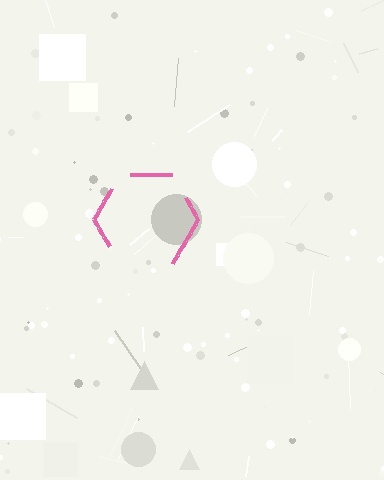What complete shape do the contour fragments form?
The contour fragments form a hexagon.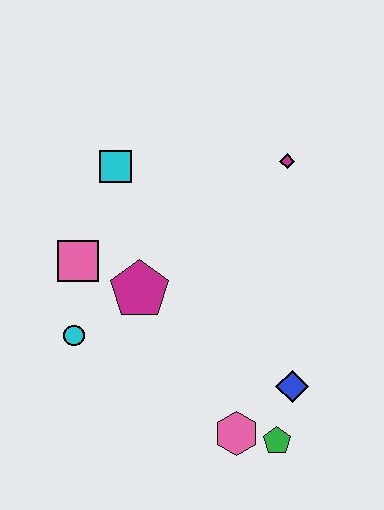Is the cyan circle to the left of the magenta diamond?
Yes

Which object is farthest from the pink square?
The green pentagon is farthest from the pink square.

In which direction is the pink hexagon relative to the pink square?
The pink hexagon is below the pink square.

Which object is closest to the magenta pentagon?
The pink square is closest to the magenta pentagon.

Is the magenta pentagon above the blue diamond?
Yes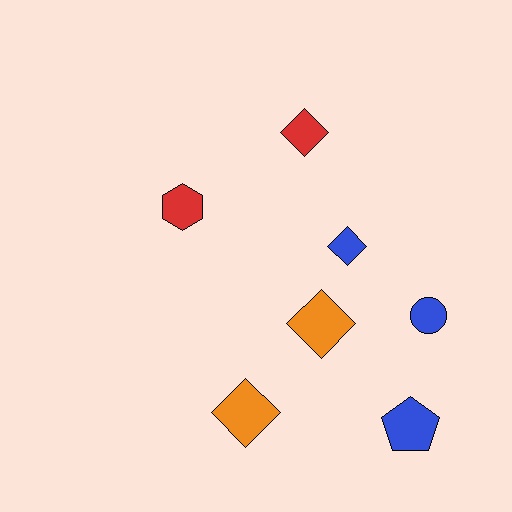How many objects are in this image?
There are 7 objects.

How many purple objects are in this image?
There are no purple objects.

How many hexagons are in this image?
There is 1 hexagon.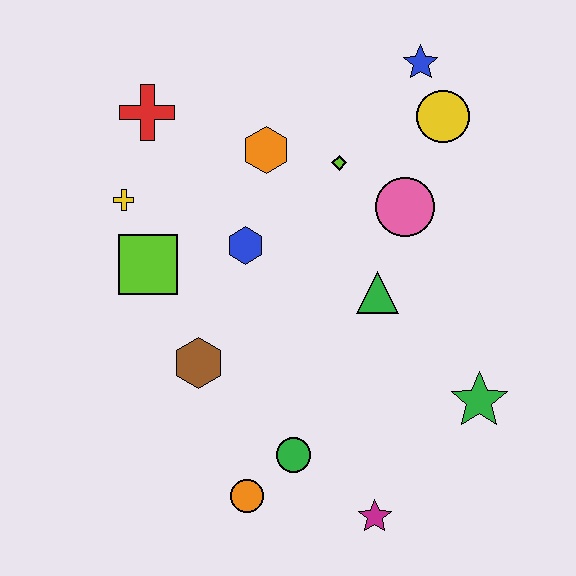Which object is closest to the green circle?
The orange circle is closest to the green circle.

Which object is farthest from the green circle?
The blue star is farthest from the green circle.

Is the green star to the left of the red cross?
No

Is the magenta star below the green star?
Yes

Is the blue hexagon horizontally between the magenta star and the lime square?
Yes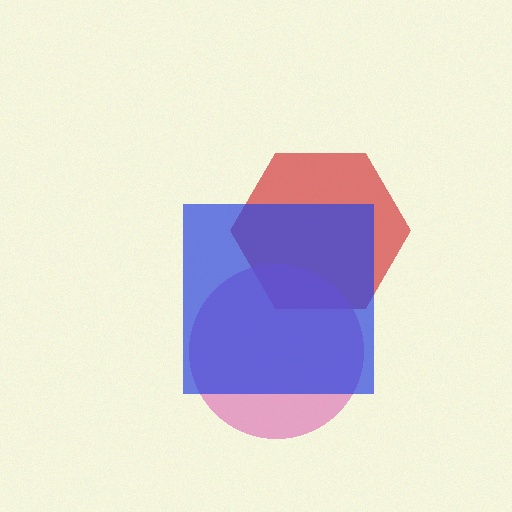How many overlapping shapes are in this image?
There are 3 overlapping shapes in the image.